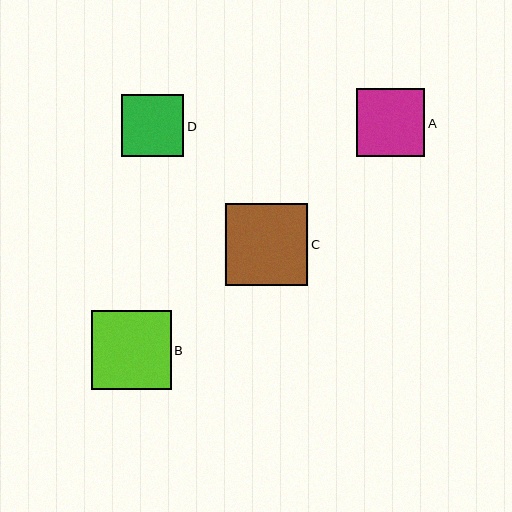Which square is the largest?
Square C is the largest with a size of approximately 82 pixels.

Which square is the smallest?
Square D is the smallest with a size of approximately 62 pixels.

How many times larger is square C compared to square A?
Square C is approximately 1.2 times the size of square A.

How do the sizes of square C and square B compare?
Square C and square B are approximately the same size.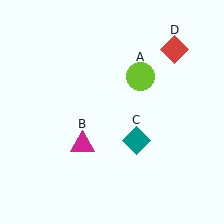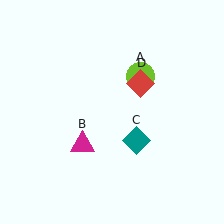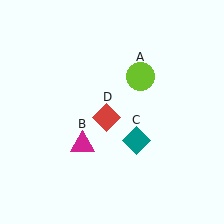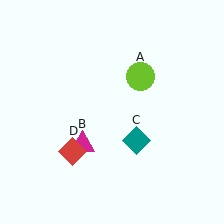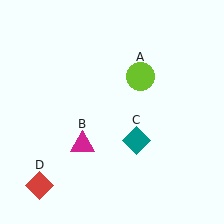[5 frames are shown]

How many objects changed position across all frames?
1 object changed position: red diamond (object D).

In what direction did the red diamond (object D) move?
The red diamond (object D) moved down and to the left.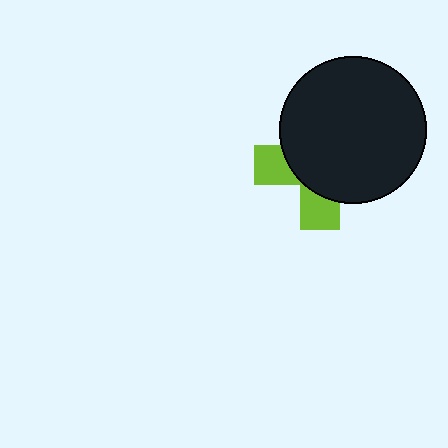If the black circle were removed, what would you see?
You would see the complete lime cross.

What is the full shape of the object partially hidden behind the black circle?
The partially hidden object is a lime cross.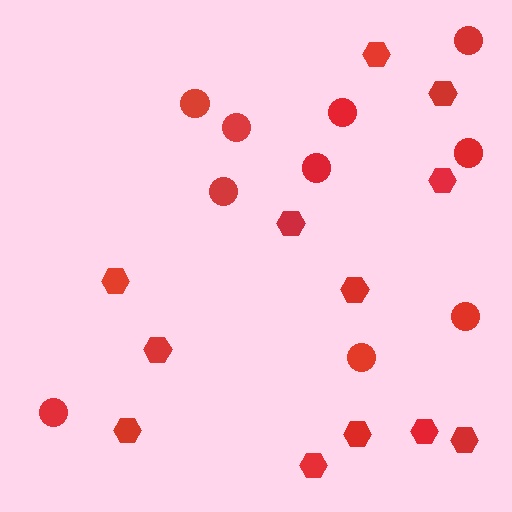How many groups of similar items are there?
There are 2 groups: one group of hexagons (12) and one group of circles (10).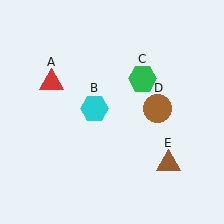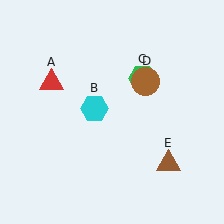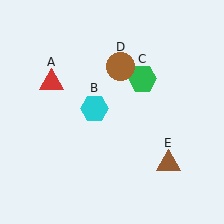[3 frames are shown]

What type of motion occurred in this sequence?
The brown circle (object D) rotated counterclockwise around the center of the scene.